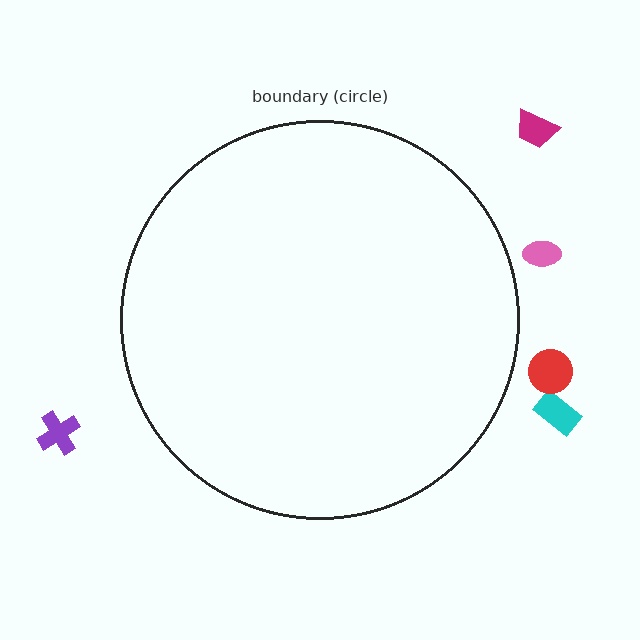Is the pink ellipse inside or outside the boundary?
Outside.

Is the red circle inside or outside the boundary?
Outside.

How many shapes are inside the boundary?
0 inside, 5 outside.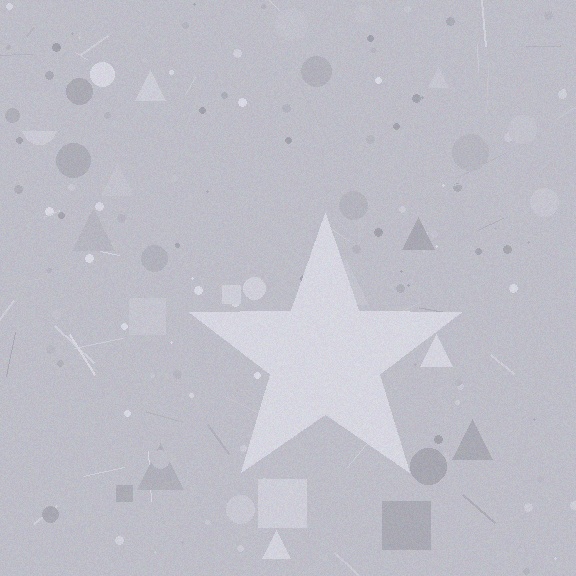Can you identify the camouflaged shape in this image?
The camouflaged shape is a star.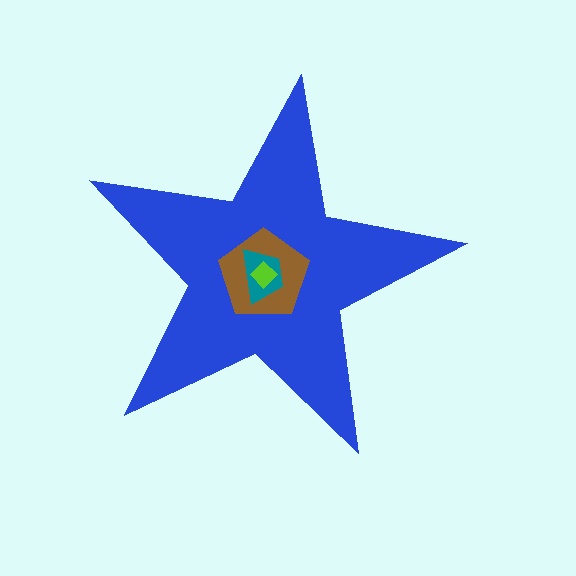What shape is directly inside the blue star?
The brown pentagon.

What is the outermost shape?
The blue star.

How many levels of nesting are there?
4.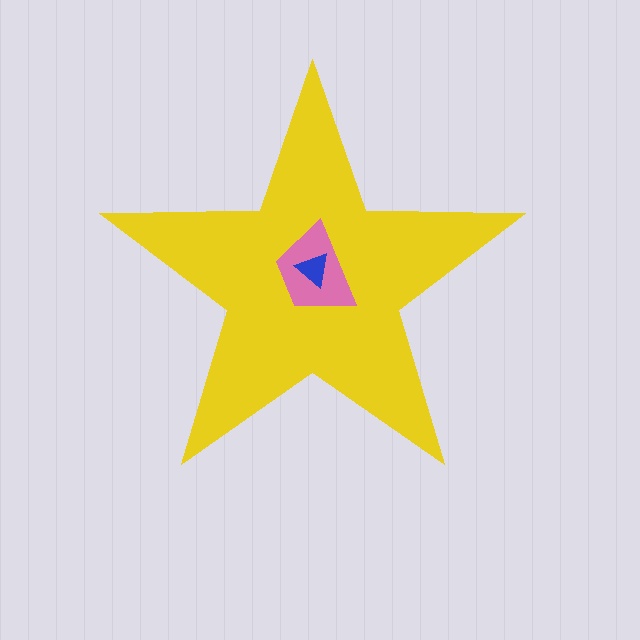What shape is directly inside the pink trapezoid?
The blue triangle.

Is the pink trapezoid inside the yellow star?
Yes.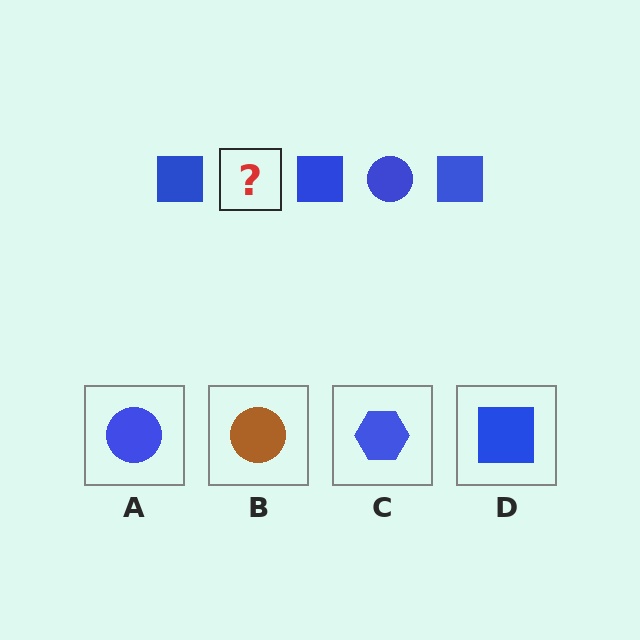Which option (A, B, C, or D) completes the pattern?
A.